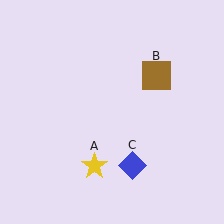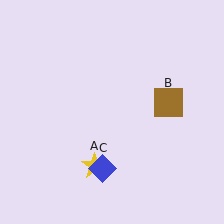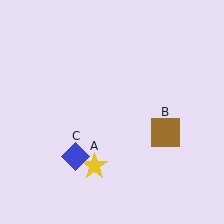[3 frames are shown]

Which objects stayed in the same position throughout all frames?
Yellow star (object A) remained stationary.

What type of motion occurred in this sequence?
The brown square (object B), blue diamond (object C) rotated clockwise around the center of the scene.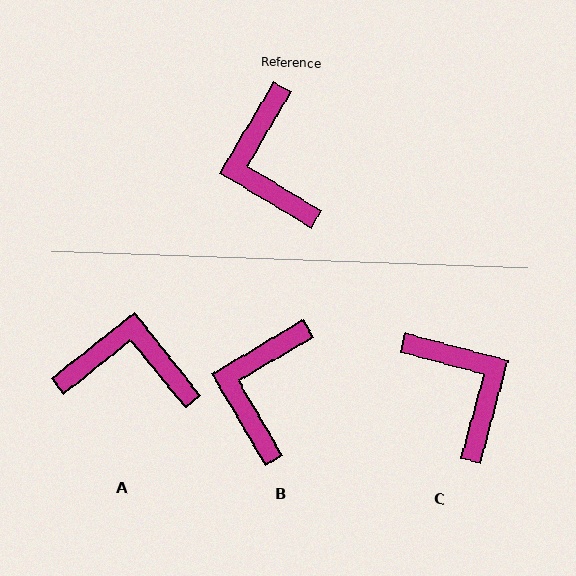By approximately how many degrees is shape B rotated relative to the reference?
Approximately 29 degrees clockwise.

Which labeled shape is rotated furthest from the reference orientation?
C, about 164 degrees away.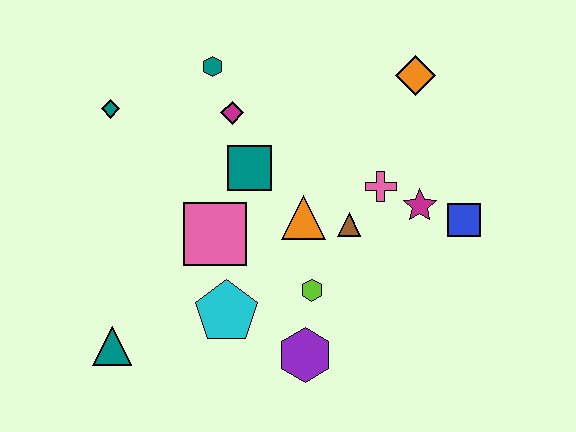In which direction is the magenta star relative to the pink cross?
The magenta star is to the right of the pink cross.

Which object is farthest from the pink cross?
The teal triangle is farthest from the pink cross.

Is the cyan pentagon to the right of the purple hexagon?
No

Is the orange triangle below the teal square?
Yes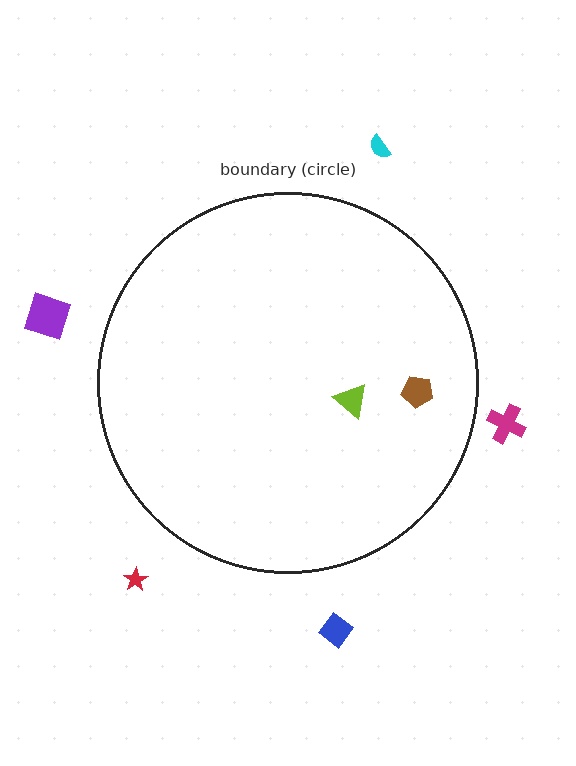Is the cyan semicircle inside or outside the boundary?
Outside.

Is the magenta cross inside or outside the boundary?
Outside.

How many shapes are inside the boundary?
2 inside, 5 outside.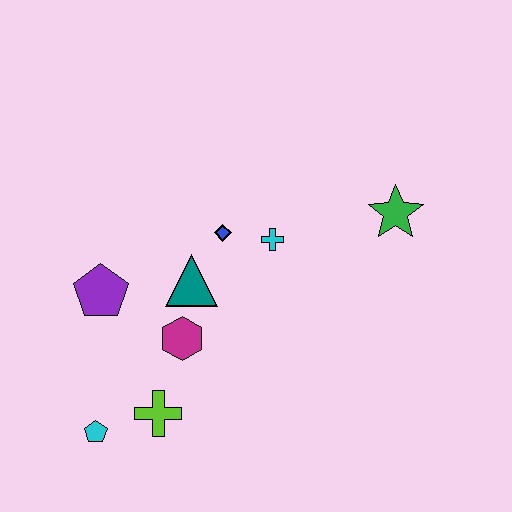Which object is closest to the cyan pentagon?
The lime cross is closest to the cyan pentagon.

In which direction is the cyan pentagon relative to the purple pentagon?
The cyan pentagon is below the purple pentagon.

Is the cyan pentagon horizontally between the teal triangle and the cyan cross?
No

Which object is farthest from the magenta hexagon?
The green star is farthest from the magenta hexagon.